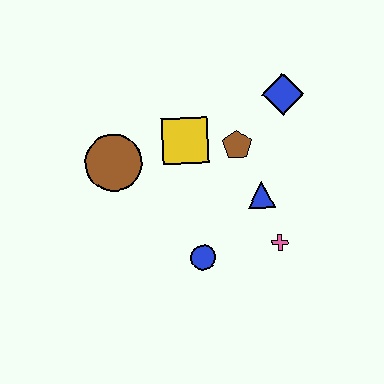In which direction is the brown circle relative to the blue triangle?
The brown circle is to the left of the blue triangle.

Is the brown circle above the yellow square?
No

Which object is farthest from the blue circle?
The blue diamond is farthest from the blue circle.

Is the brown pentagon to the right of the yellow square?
Yes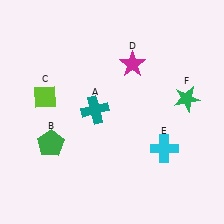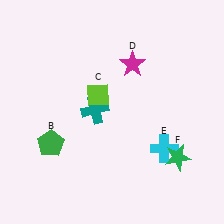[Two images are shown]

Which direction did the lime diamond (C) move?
The lime diamond (C) moved right.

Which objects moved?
The objects that moved are: the lime diamond (C), the green star (F).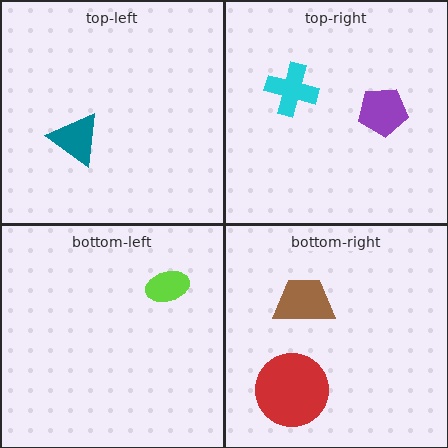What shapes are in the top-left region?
The teal triangle.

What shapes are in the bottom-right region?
The red circle, the brown trapezoid.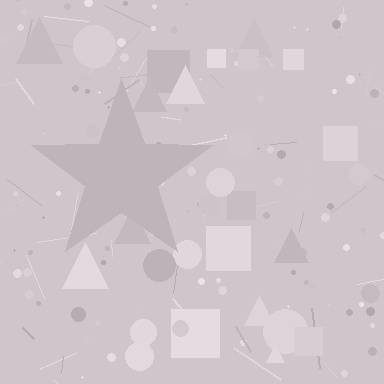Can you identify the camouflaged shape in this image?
The camouflaged shape is a star.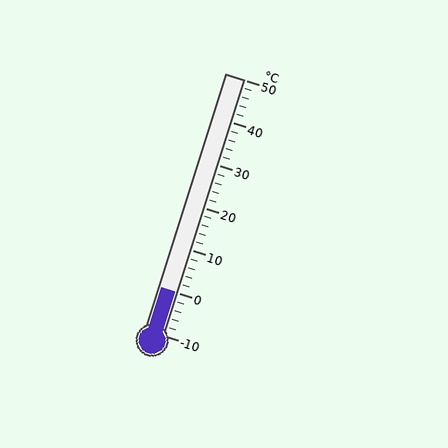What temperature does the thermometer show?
The thermometer shows approximately 0°C.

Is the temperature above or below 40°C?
The temperature is below 40°C.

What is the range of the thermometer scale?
The thermometer scale ranges from -10°C to 50°C.